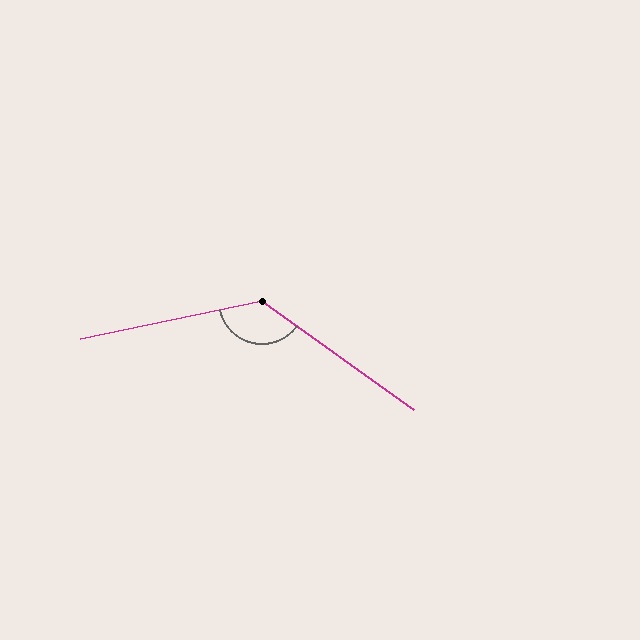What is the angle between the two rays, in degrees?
Approximately 132 degrees.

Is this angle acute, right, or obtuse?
It is obtuse.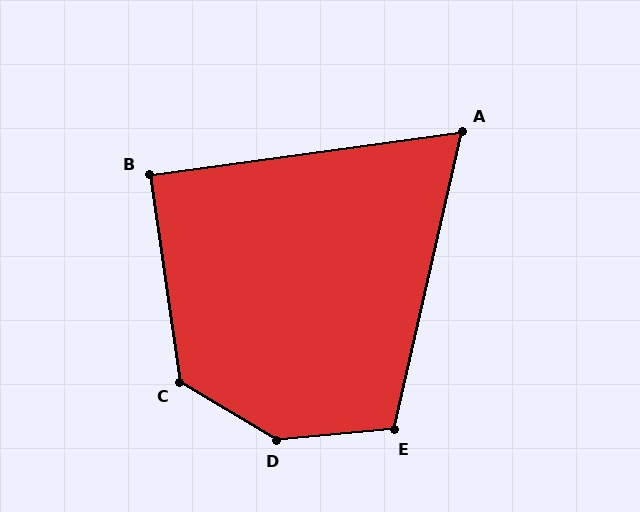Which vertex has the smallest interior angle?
A, at approximately 69 degrees.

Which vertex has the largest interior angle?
D, at approximately 144 degrees.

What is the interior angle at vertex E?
Approximately 108 degrees (obtuse).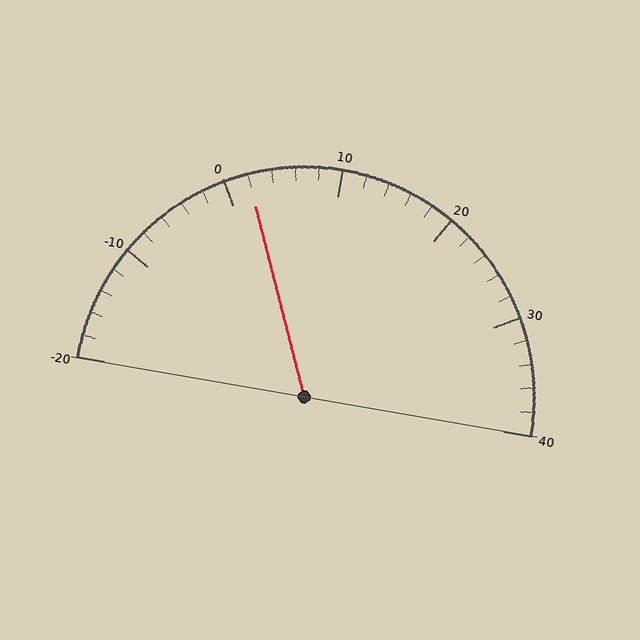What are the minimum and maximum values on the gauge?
The gauge ranges from -20 to 40.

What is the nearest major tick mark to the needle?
The nearest major tick mark is 0.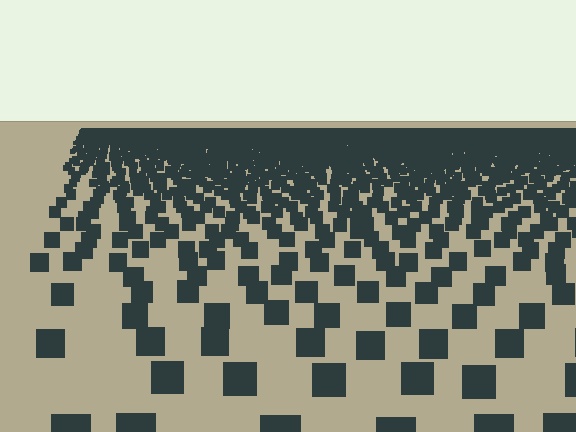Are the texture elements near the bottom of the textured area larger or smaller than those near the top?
Larger. Near the bottom, elements are closer to the viewer and appear at a bigger on-screen size.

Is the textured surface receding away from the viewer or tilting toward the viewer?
The surface is receding away from the viewer. Texture elements get smaller and denser toward the top.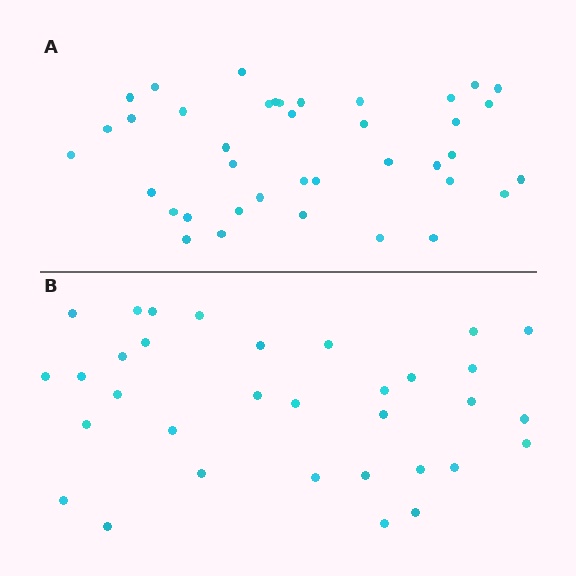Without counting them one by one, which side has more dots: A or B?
Region A (the top region) has more dots.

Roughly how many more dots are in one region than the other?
Region A has about 6 more dots than region B.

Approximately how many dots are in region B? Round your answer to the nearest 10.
About 30 dots. (The exact count is 33, which rounds to 30.)